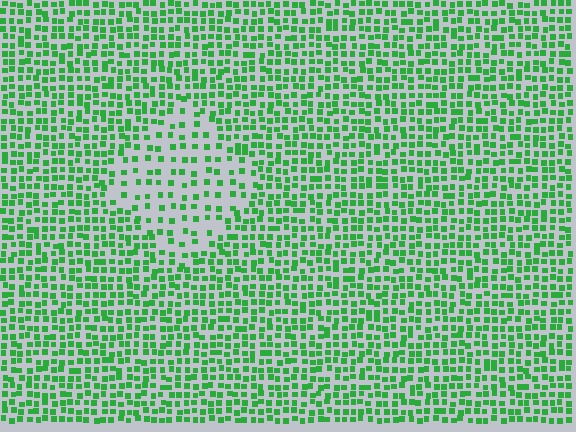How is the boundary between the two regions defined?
The boundary is defined by a change in element density (approximately 2.0x ratio). All elements are the same color, size, and shape.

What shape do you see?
I see a diamond.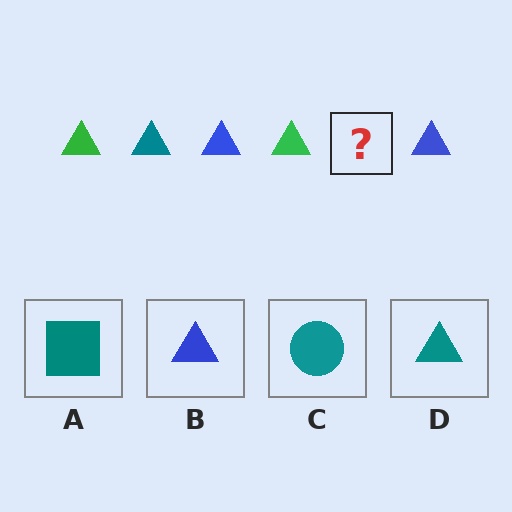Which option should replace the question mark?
Option D.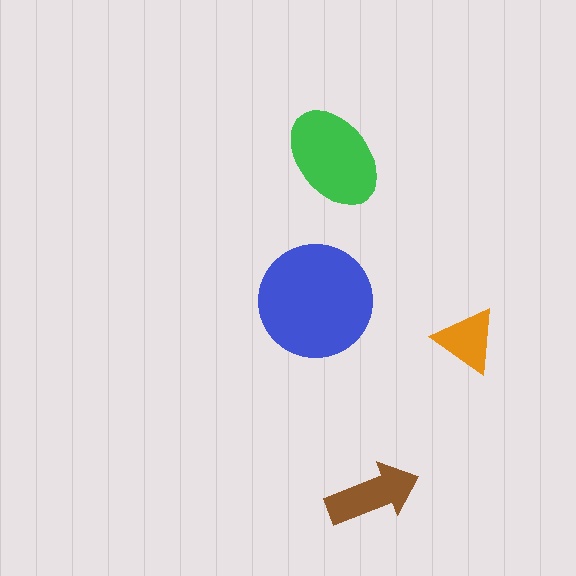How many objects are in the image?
There are 4 objects in the image.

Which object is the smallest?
The orange triangle.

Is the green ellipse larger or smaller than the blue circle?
Smaller.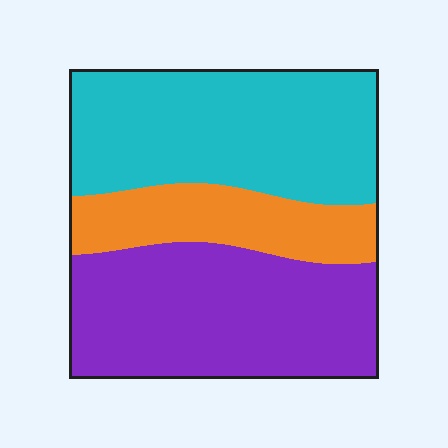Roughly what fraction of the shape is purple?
Purple takes up between a third and a half of the shape.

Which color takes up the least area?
Orange, at roughly 20%.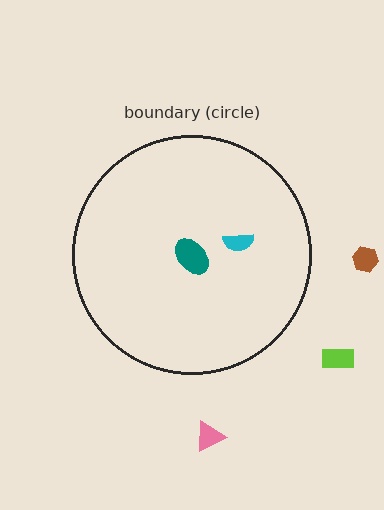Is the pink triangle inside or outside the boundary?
Outside.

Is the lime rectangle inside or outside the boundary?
Outside.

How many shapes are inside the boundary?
2 inside, 3 outside.